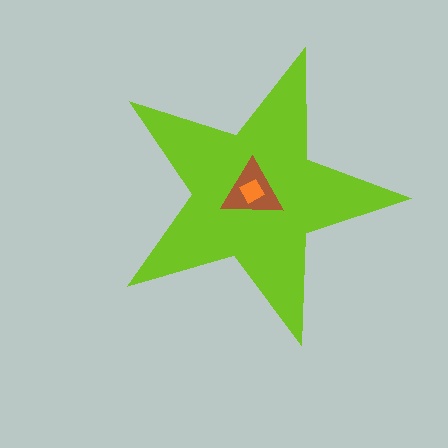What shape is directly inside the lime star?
The brown triangle.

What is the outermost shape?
The lime star.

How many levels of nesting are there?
3.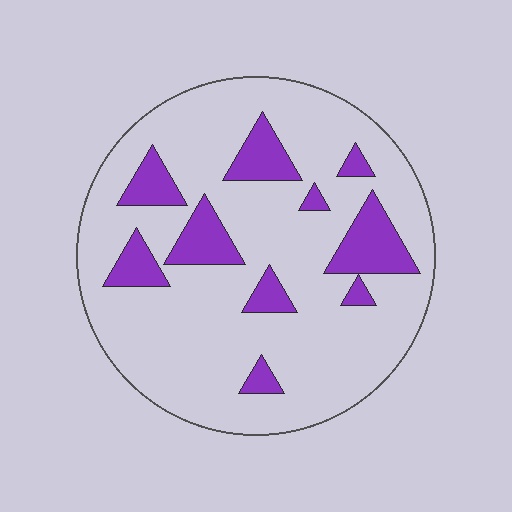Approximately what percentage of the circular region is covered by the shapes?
Approximately 20%.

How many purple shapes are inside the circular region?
10.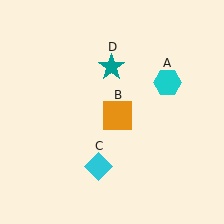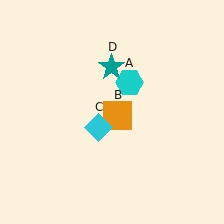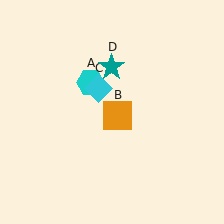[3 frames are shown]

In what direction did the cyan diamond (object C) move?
The cyan diamond (object C) moved up.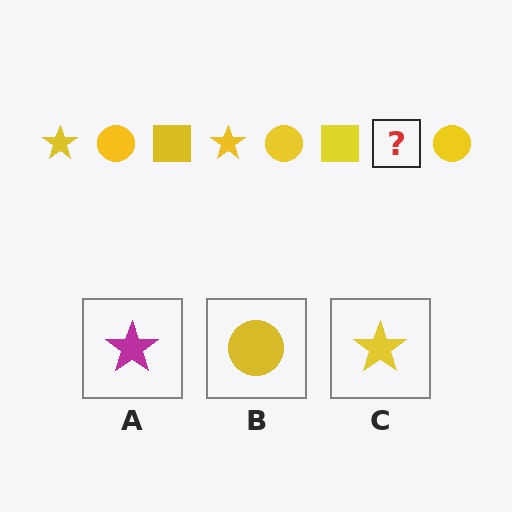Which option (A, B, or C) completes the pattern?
C.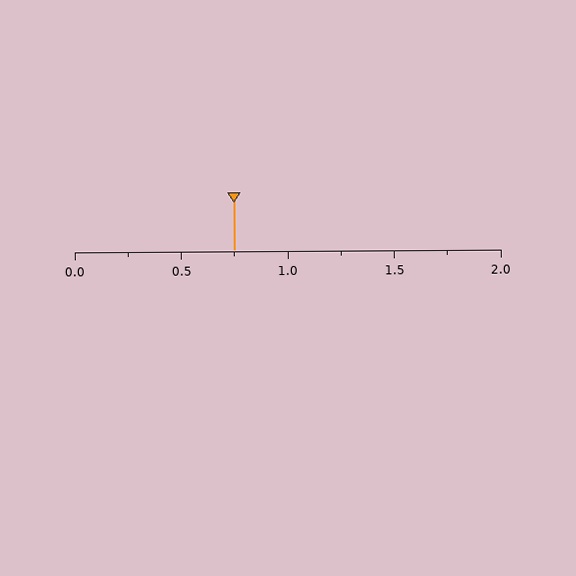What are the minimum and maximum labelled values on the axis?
The axis runs from 0.0 to 2.0.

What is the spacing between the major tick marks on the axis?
The major ticks are spaced 0.5 apart.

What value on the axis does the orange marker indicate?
The marker indicates approximately 0.75.